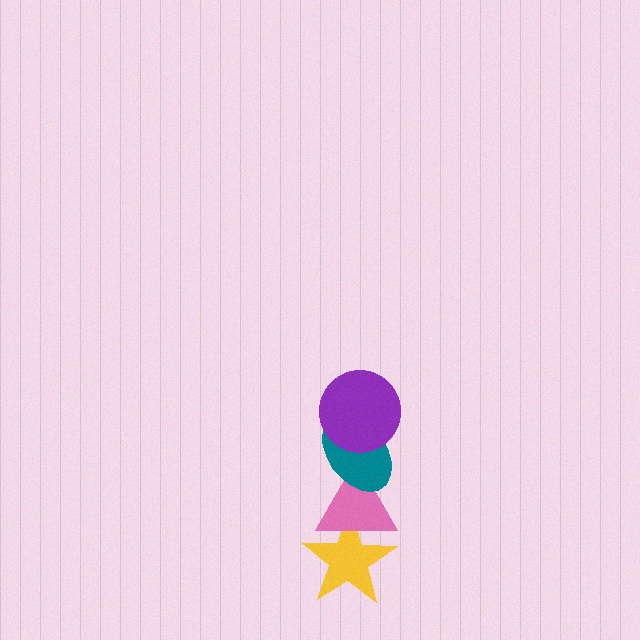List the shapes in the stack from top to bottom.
From top to bottom: the purple circle, the teal ellipse, the pink triangle, the yellow star.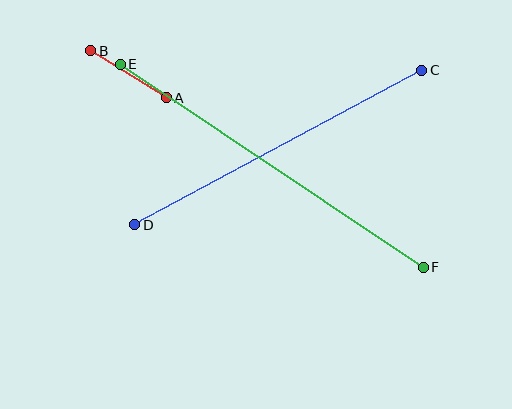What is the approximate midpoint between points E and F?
The midpoint is at approximately (272, 166) pixels.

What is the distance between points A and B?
The distance is approximately 89 pixels.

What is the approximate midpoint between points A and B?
The midpoint is at approximately (129, 74) pixels.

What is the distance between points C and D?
The distance is approximately 326 pixels.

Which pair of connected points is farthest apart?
Points E and F are farthest apart.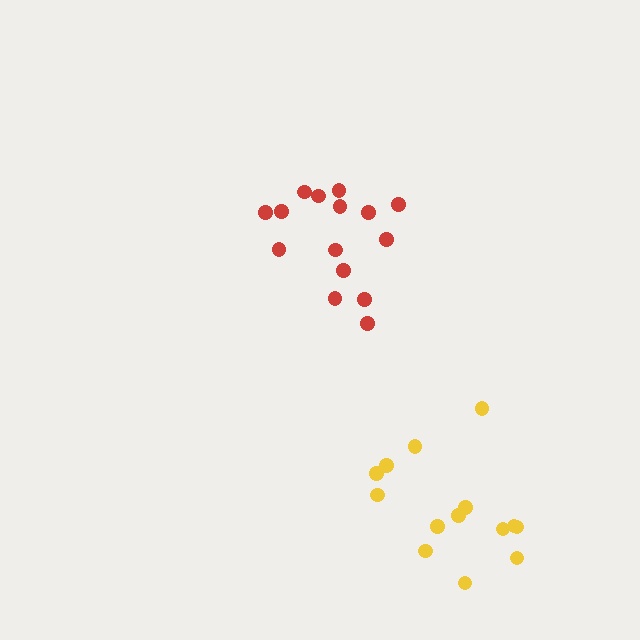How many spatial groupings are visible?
There are 2 spatial groupings.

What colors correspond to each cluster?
The clusters are colored: red, yellow.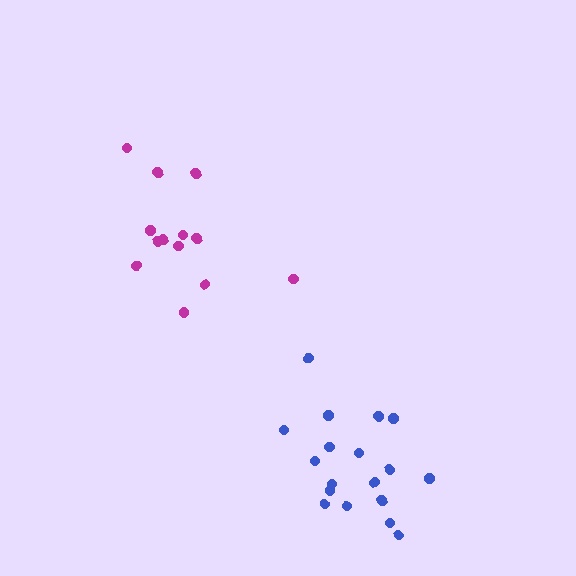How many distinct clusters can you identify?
There are 2 distinct clusters.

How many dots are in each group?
Group 1: 19 dots, Group 2: 13 dots (32 total).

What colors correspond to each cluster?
The clusters are colored: blue, magenta.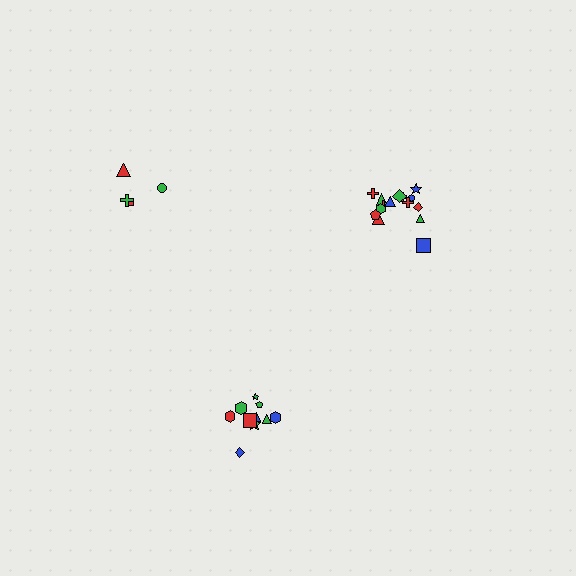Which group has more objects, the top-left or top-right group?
The top-right group.